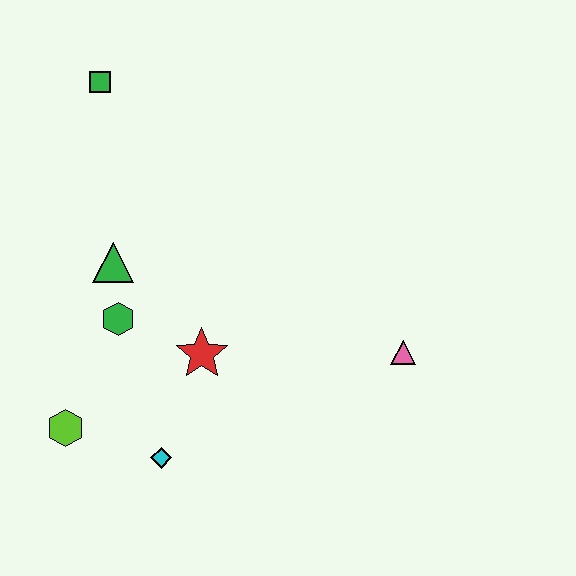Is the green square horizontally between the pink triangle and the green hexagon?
No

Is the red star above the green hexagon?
No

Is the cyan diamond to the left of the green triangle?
No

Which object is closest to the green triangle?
The green hexagon is closest to the green triangle.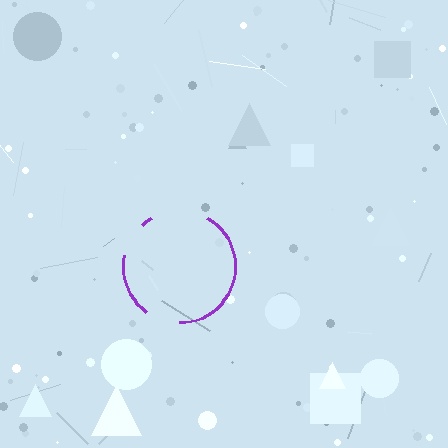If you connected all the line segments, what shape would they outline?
They would outline a circle.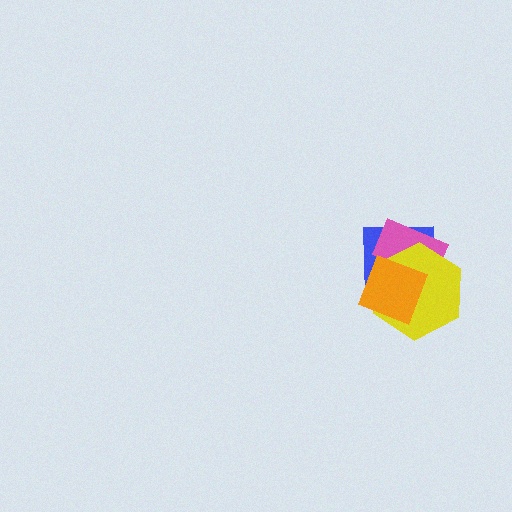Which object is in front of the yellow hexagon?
The orange diamond is in front of the yellow hexagon.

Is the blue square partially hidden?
Yes, it is partially covered by another shape.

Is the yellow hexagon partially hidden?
Yes, it is partially covered by another shape.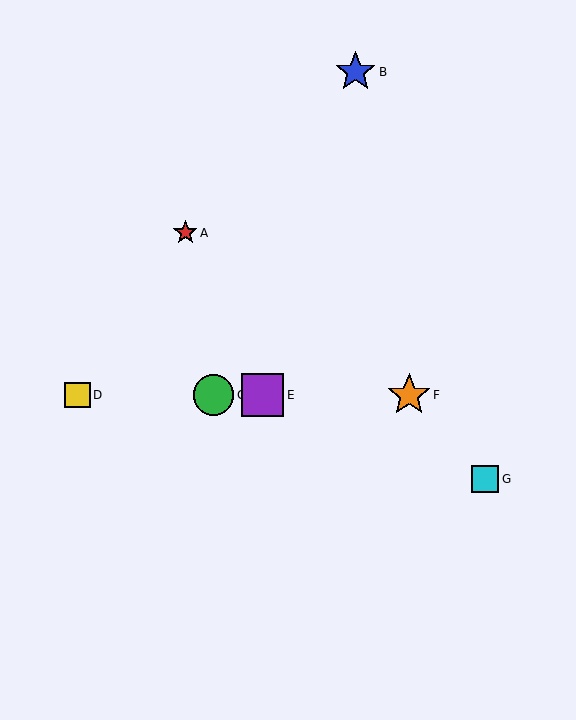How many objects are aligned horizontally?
4 objects (C, D, E, F) are aligned horizontally.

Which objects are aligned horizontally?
Objects C, D, E, F are aligned horizontally.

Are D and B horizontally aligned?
No, D is at y≈395 and B is at y≈72.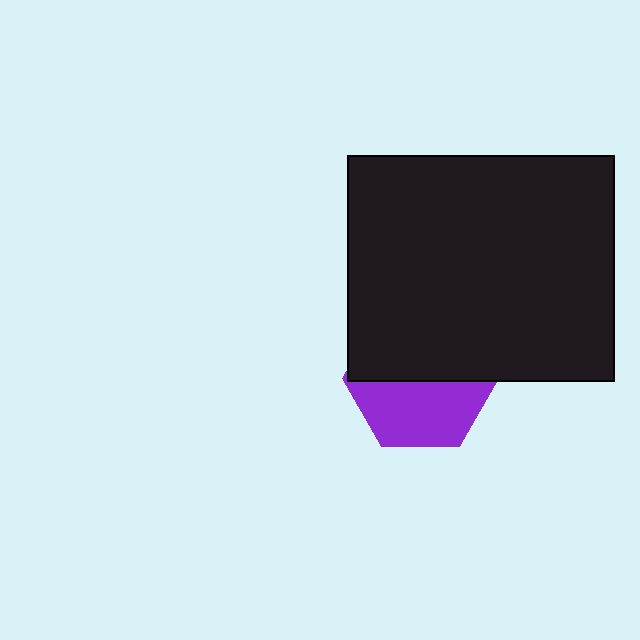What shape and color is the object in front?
The object in front is a black rectangle.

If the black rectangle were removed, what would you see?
You would see the complete purple hexagon.